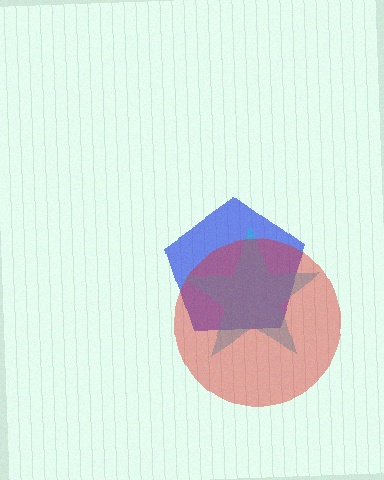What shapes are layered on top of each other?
The layered shapes are: a blue pentagon, a cyan star, a red circle.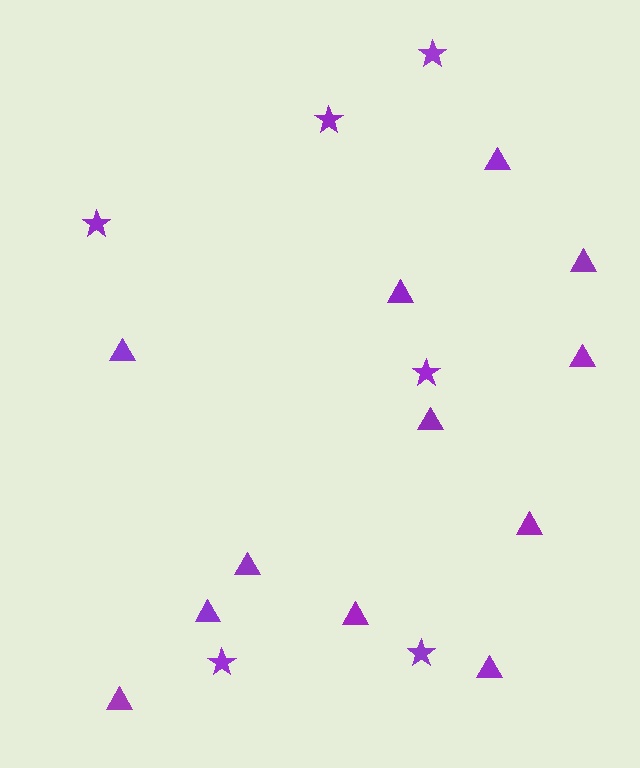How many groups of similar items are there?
There are 2 groups: one group of triangles (12) and one group of stars (6).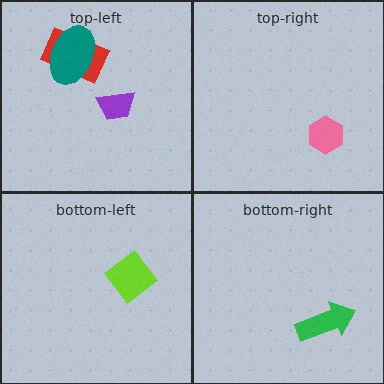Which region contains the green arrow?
The bottom-right region.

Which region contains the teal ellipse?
The top-left region.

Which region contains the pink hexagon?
The top-right region.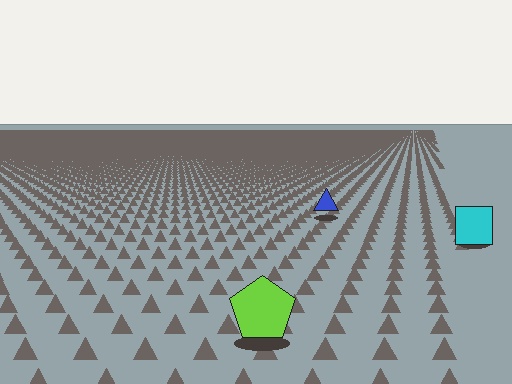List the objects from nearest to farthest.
From nearest to farthest: the lime pentagon, the cyan square, the blue triangle.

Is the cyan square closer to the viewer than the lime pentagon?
No. The lime pentagon is closer — you can tell from the texture gradient: the ground texture is coarser near it.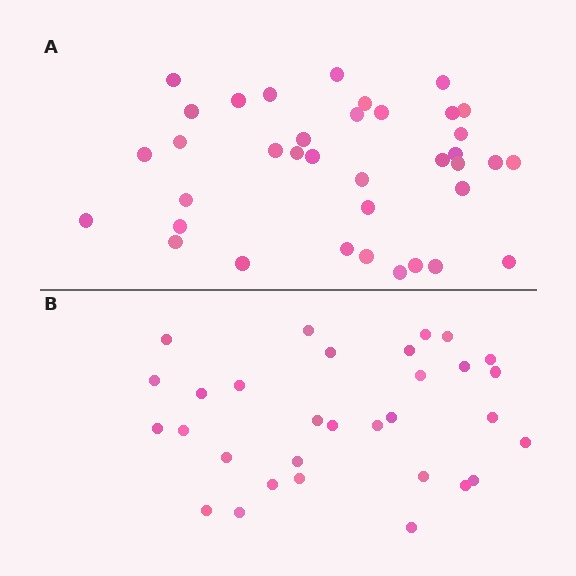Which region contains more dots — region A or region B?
Region A (the top region) has more dots.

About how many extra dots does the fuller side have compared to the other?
Region A has about 6 more dots than region B.